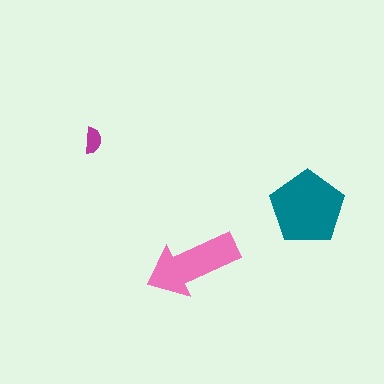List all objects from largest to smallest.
The teal pentagon, the pink arrow, the magenta semicircle.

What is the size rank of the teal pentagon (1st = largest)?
1st.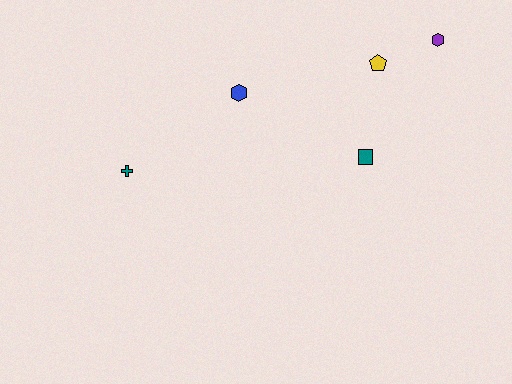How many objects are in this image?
There are 5 objects.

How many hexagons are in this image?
There are 2 hexagons.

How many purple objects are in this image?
There is 1 purple object.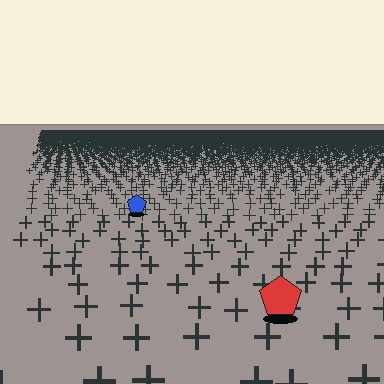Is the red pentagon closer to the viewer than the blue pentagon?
Yes. The red pentagon is closer — you can tell from the texture gradient: the ground texture is coarser near it.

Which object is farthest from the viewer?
The blue pentagon is farthest from the viewer. It appears smaller and the ground texture around it is denser.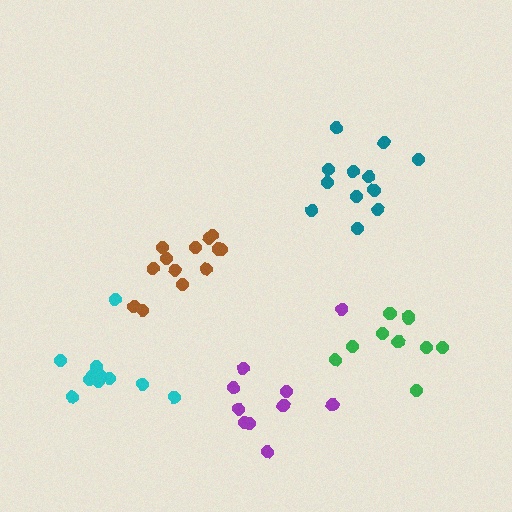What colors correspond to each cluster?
The clusters are colored: teal, green, cyan, purple, brown.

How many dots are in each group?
Group 1: 12 dots, Group 2: 10 dots, Group 3: 11 dots, Group 4: 10 dots, Group 5: 13 dots (56 total).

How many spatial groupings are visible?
There are 5 spatial groupings.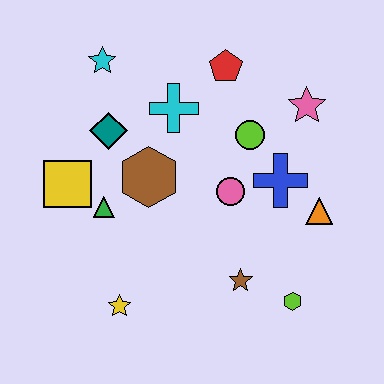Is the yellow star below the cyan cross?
Yes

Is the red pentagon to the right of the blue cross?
No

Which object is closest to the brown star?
The lime hexagon is closest to the brown star.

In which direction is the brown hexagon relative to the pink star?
The brown hexagon is to the left of the pink star.